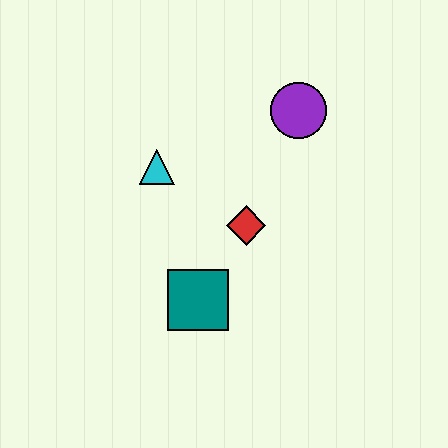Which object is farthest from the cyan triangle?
The purple circle is farthest from the cyan triangle.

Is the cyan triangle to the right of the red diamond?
No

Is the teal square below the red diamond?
Yes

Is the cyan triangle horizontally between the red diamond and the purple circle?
No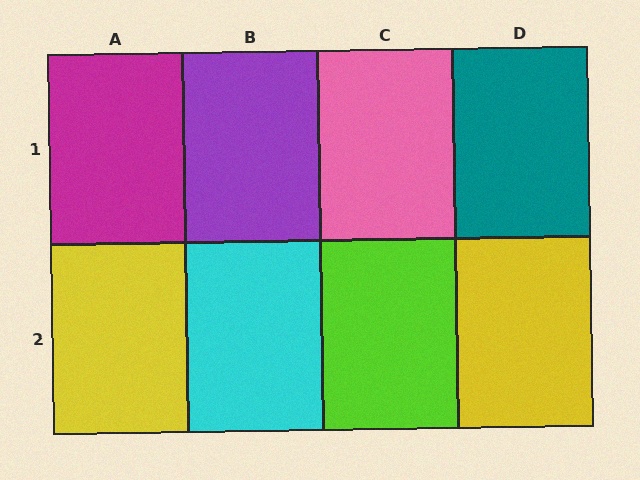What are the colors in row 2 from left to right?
Yellow, cyan, lime, yellow.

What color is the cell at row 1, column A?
Magenta.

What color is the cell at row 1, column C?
Pink.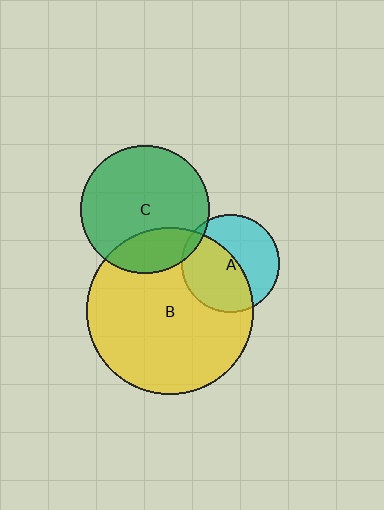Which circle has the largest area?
Circle B (yellow).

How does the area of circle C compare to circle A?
Approximately 1.7 times.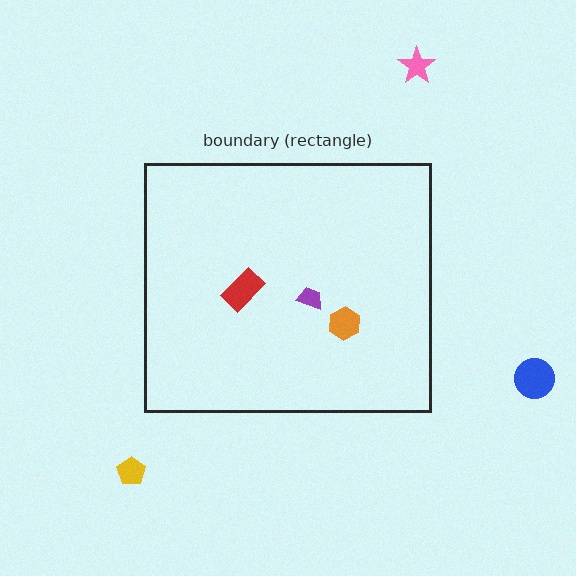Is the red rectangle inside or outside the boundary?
Inside.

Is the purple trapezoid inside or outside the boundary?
Inside.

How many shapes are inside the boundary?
3 inside, 3 outside.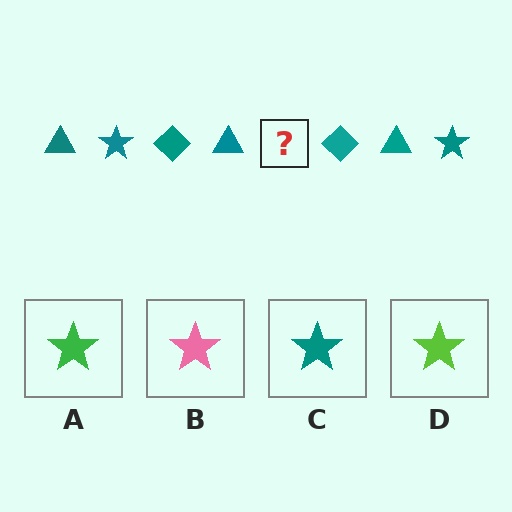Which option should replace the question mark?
Option C.